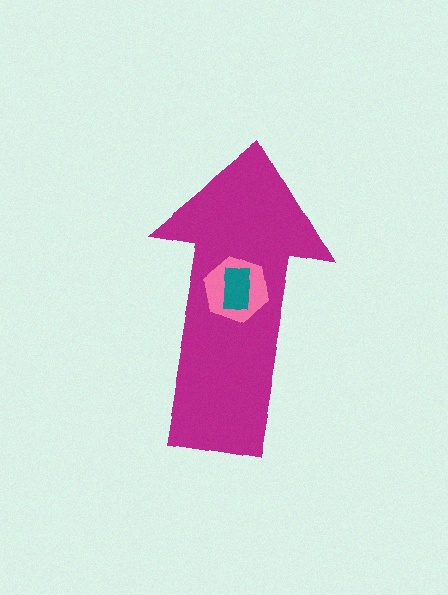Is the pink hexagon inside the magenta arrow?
Yes.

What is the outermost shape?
The magenta arrow.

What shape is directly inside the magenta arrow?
The pink hexagon.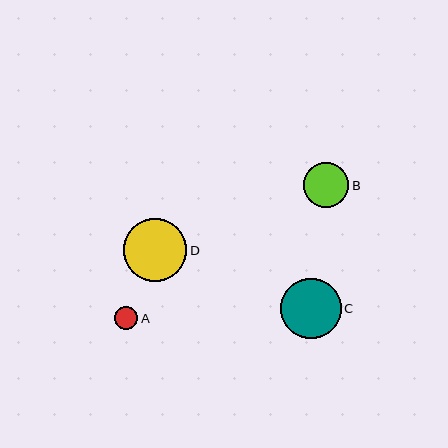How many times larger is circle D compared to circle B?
Circle D is approximately 1.4 times the size of circle B.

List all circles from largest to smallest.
From largest to smallest: D, C, B, A.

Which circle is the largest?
Circle D is the largest with a size of approximately 63 pixels.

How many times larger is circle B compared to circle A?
Circle B is approximately 1.9 times the size of circle A.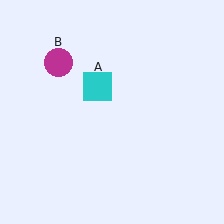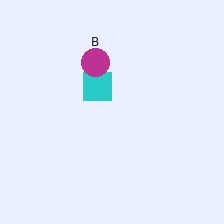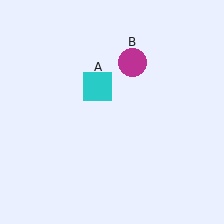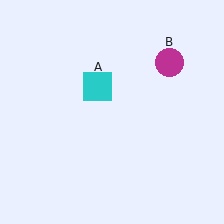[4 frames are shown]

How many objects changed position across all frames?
1 object changed position: magenta circle (object B).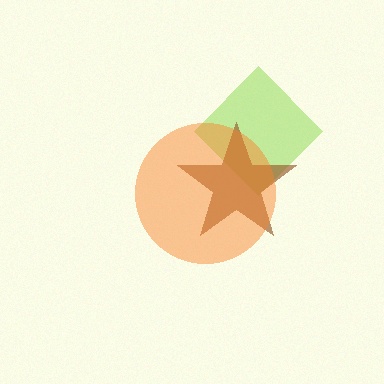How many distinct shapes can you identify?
There are 3 distinct shapes: a lime diamond, a brown star, an orange circle.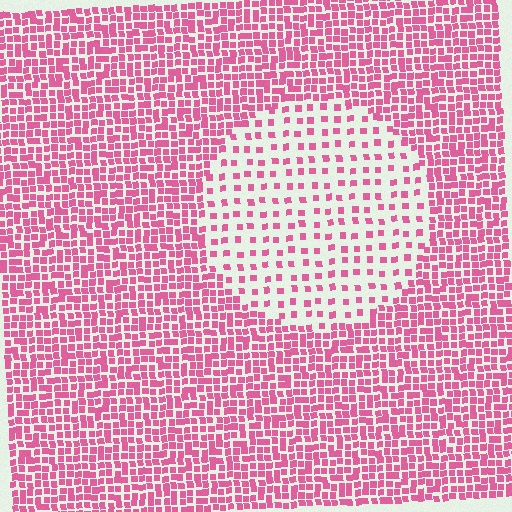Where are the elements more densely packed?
The elements are more densely packed outside the circle boundary.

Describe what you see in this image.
The image contains small pink elements arranged at two different densities. A circle-shaped region is visible where the elements are less densely packed than the surrounding area.